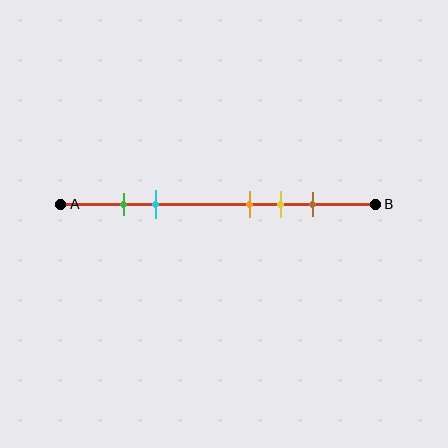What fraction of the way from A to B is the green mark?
The green mark is approximately 20% (0.2) of the way from A to B.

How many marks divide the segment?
There are 5 marks dividing the segment.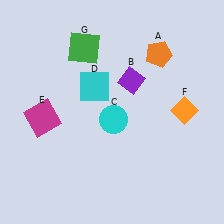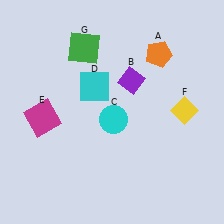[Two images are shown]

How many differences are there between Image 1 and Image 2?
There is 1 difference between the two images.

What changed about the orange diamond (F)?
In Image 1, F is orange. In Image 2, it changed to yellow.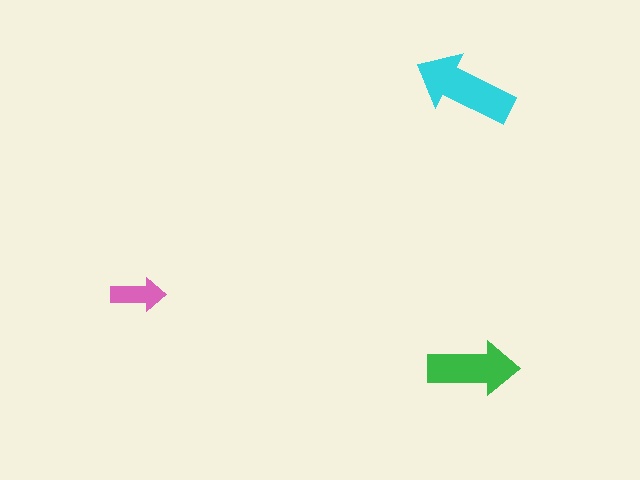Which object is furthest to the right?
The green arrow is rightmost.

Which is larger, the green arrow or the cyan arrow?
The cyan one.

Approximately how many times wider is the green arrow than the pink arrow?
About 1.5 times wider.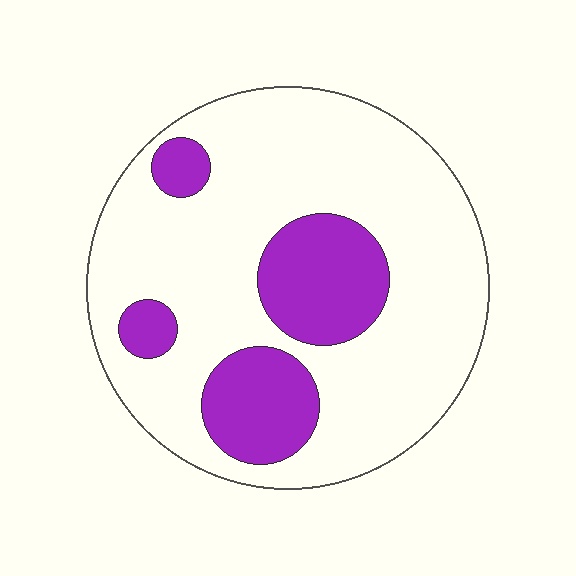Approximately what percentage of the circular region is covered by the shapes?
Approximately 25%.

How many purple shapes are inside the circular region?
4.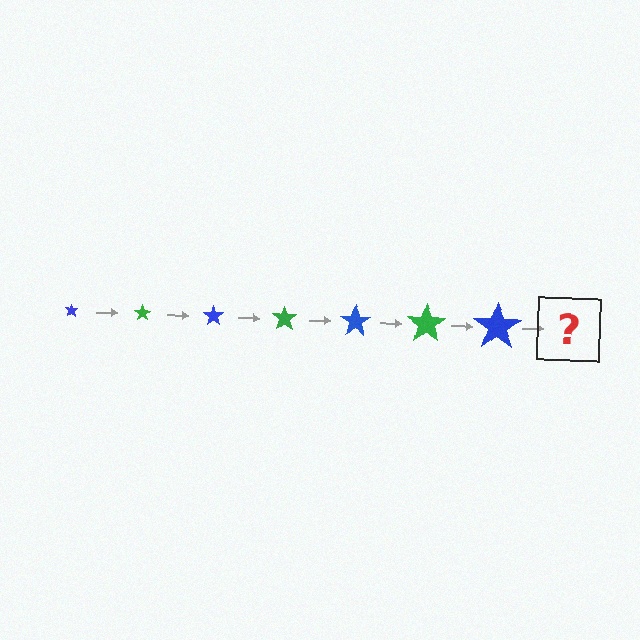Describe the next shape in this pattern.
It should be a green star, larger than the previous one.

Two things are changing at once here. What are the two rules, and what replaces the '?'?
The two rules are that the star grows larger each step and the color cycles through blue and green. The '?' should be a green star, larger than the previous one.